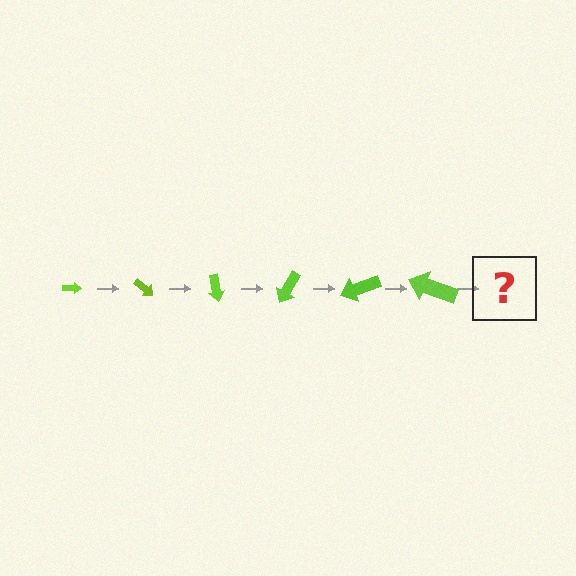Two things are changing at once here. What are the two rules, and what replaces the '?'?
The two rules are that the arrow grows larger each step and it rotates 40 degrees each step. The '?' should be an arrow, larger than the previous one and rotated 240 degrees from the start.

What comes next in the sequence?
The next element should be an arrow, larger than the previous one and rotated 240 degrees from the start.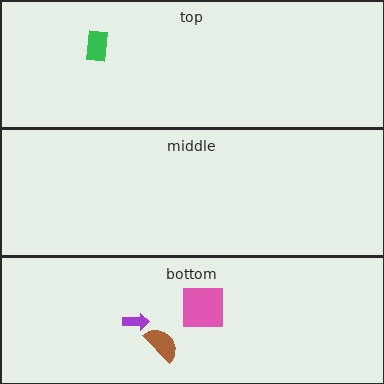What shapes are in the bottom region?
The brown semicircle, the purple arrow, the pink square.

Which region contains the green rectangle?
The top region.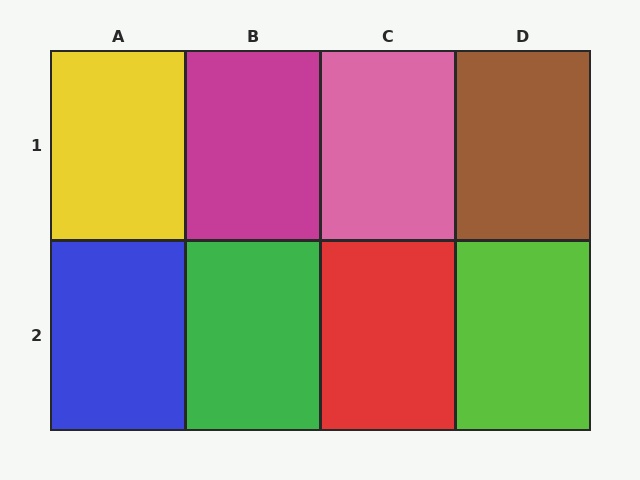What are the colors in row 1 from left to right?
Yellow, magenta, pink, brown.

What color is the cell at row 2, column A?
Blue.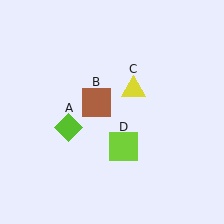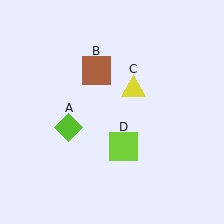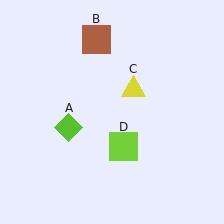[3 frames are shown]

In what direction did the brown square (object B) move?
The brown square (object B) moved up.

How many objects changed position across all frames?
1 object changed position: brown square (object B).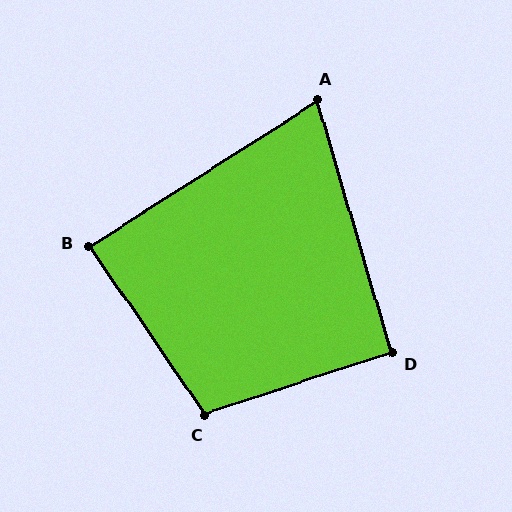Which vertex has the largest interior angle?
C, at approximately 106 degrees.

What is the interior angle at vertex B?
Approximately 88 degrees (approximately right).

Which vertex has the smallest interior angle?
A, at approximately 74 degrees.